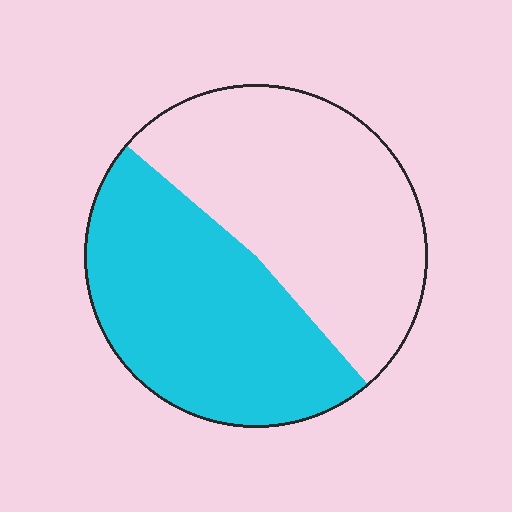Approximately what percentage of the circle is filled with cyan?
Approximately 50%.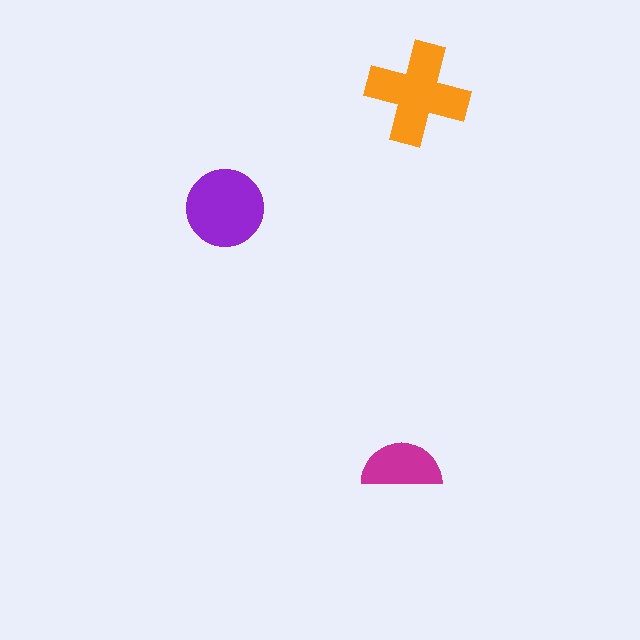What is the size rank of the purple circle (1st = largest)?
2nd.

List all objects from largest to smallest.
The orange cross, the purple circle, the magenta semicircle.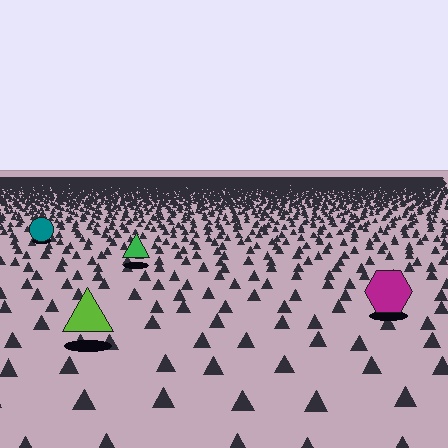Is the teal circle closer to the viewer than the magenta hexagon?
No. The magenta hexagon is closer — you can tell from the texture gradient: the ground texture is coarser near it.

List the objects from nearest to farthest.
From nearest to farthest: the lime triangle, the magenta hexagon, the green triangle, the teal circle.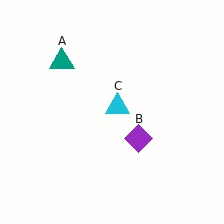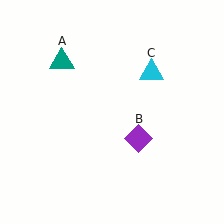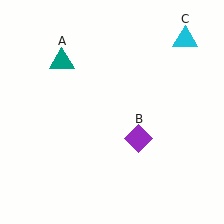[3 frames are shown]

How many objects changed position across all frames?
1 object changed position: cyan triangle (object C).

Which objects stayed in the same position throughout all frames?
Teal triangle (object A) and purple diamond (object B) remained stationary.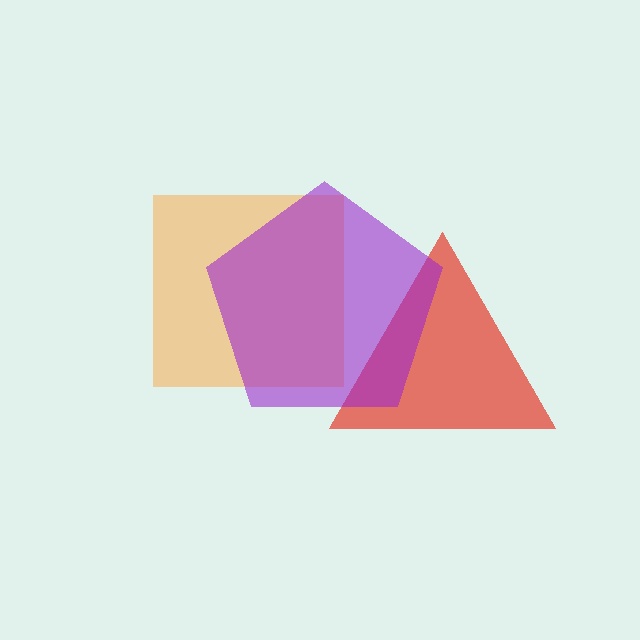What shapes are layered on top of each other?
The layered shapes are: a red triangle, an orange square, a purple pentagon.